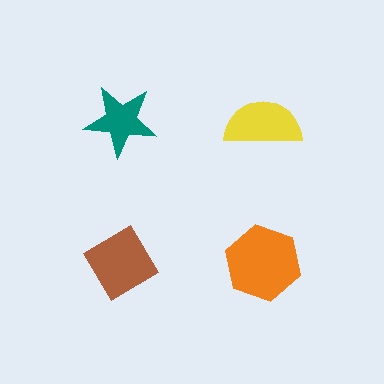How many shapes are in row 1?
2 shapes.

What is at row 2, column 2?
An orange hexagon.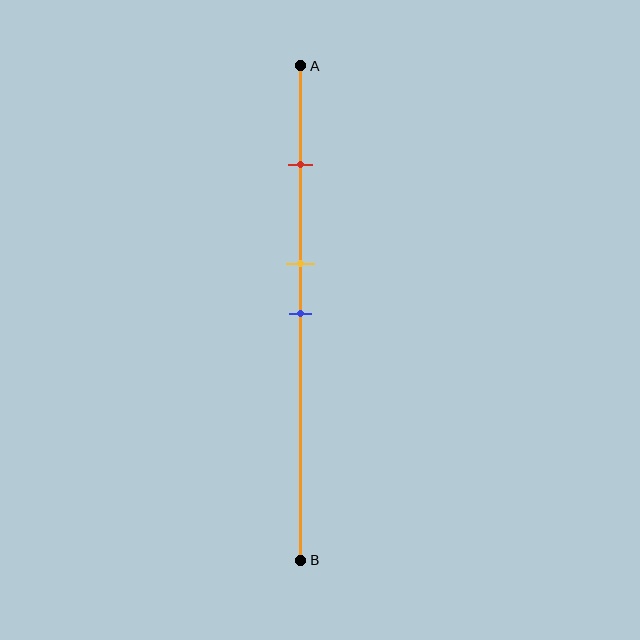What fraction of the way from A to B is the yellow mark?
The yellow mark is approximately 40% (0.4) of the way from A to B.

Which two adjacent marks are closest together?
The yellow and blue marks are the closest adjacent pair.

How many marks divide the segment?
There are 3 marks dividing the segment.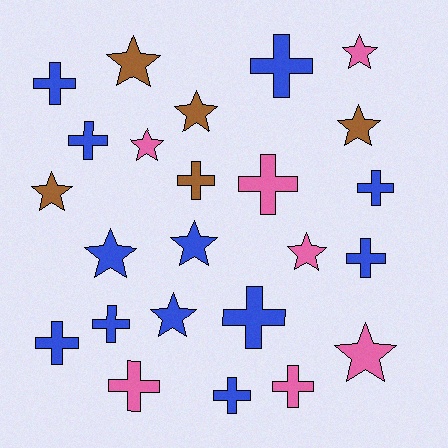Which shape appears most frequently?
Cross, with 13 objects.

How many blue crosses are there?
There are 9 blue crosses.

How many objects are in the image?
There are 24 objects.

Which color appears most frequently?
Blue, with 12 objects.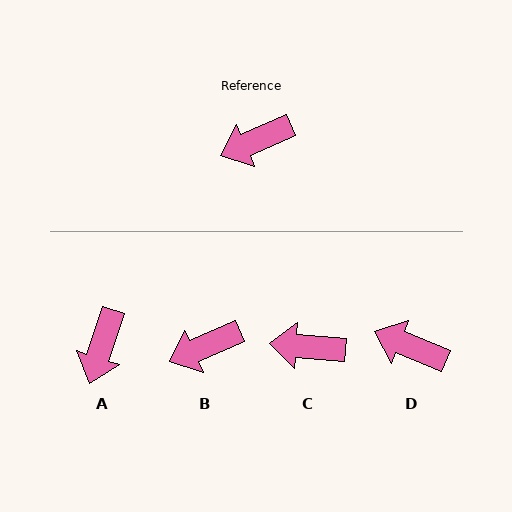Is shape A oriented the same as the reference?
No, it is off by about 49 degrees.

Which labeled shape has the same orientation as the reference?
B.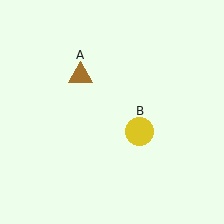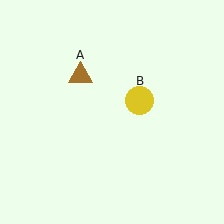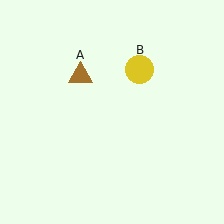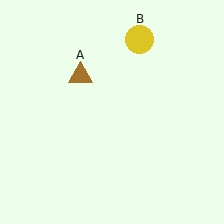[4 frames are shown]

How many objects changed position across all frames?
1 object changed position: yellow circle (object B).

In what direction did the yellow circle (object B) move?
The yellow circle (object B) moved up.